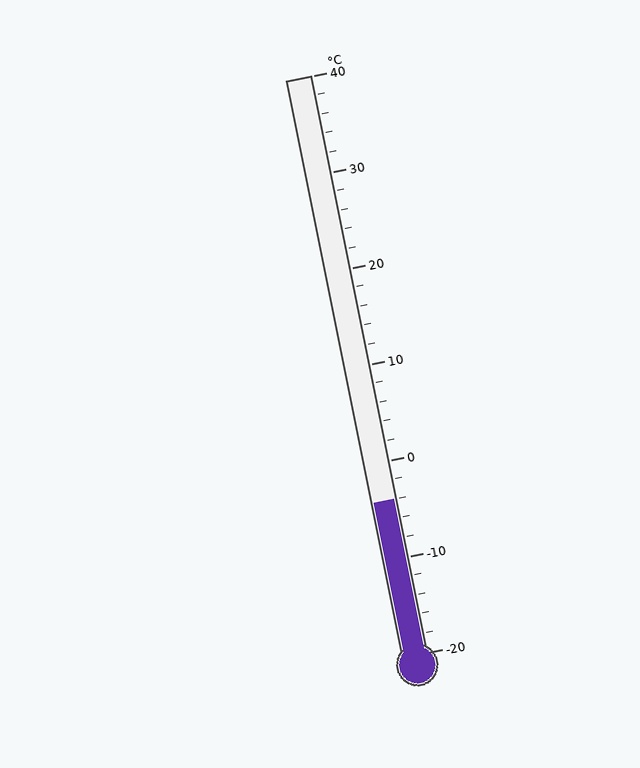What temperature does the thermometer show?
The thermometer shows approximately -4°C.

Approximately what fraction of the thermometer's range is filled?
The thermometer is filled to approximately 25% of its range.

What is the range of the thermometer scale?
The thermometer scale ranges from -20°C to 40°C.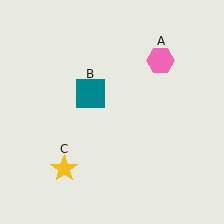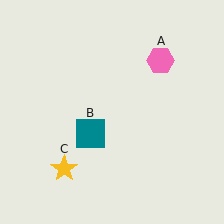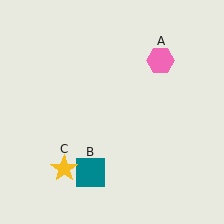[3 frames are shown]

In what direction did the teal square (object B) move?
The teal square (object B) moved down.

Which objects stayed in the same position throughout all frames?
Pink hexagon (object A) and yellow star (object C) remained stationary.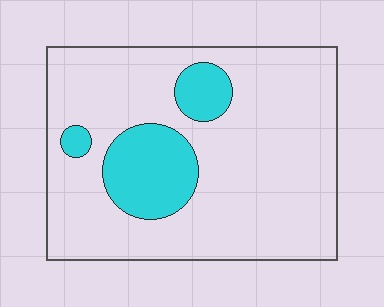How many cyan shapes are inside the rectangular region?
3.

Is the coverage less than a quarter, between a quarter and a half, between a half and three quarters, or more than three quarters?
Less than a quarter.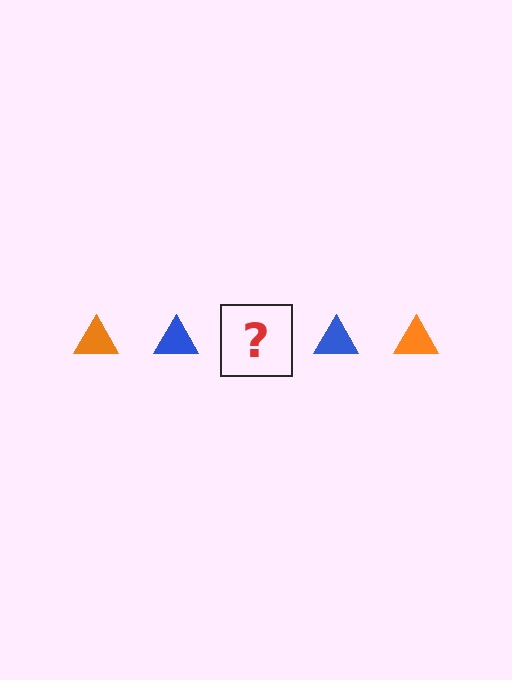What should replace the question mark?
The question mark should be replaced with an orange triangle.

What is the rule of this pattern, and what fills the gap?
The rule is that the pattern cycles through orange, blue triangles. The gap should be filled with an orange triangle.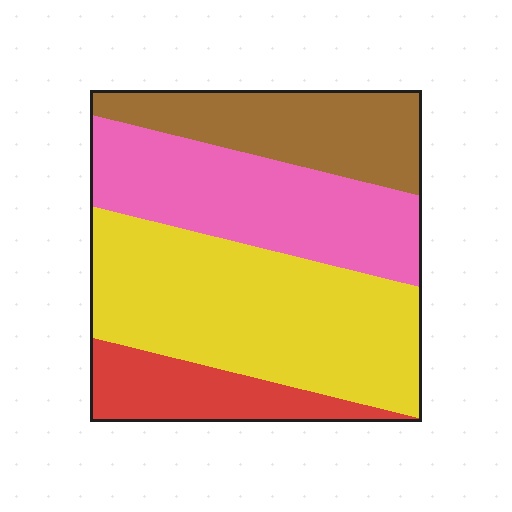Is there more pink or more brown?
Pink.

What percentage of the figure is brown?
Brown takes up about one fifth (1/5) of the figure.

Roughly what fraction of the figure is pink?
Pink takes up between a sixth and a third of the figure.